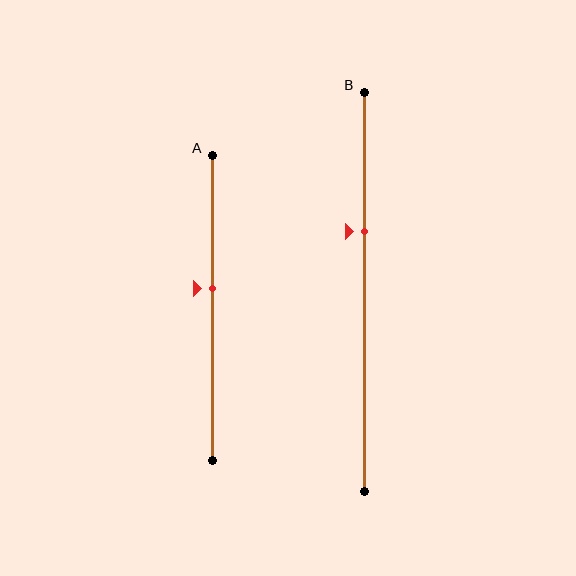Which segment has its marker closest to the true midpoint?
Segment A has its marker closest to the true midpoint.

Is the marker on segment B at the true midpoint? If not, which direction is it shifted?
No, the marker on segment B is shifted upward by about 15% of the segment length.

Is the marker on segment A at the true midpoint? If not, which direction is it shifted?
No, the marker on segment A is shifted upward by about 7% of the segment length.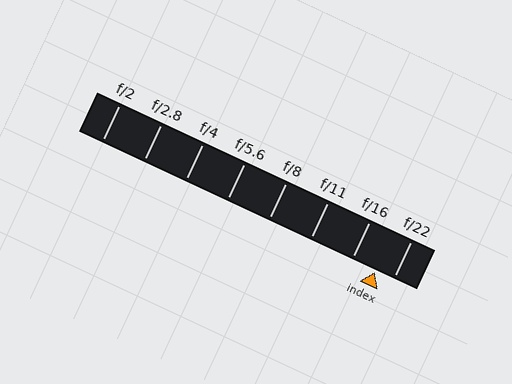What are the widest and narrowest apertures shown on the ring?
The widest aperture shown is f/2 and the narrowest is f/22.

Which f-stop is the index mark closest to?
The index mark is closest to f/22.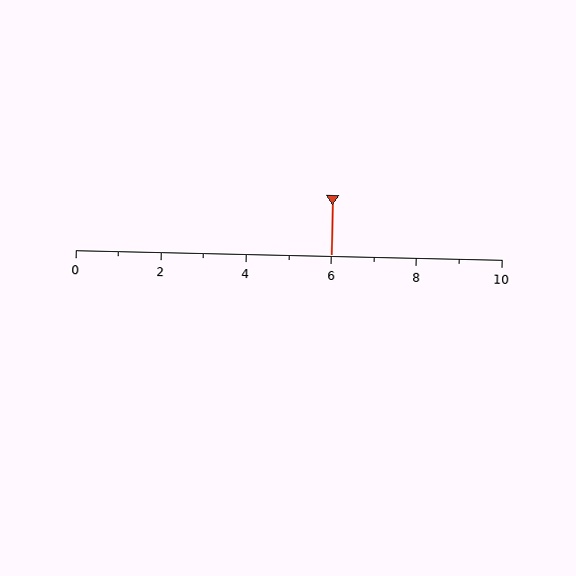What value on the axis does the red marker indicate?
The marker indicates approximately 6.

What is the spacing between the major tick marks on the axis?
The major ticks are spaced 2 apart.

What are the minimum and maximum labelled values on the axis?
The axis runs from 0 to 10.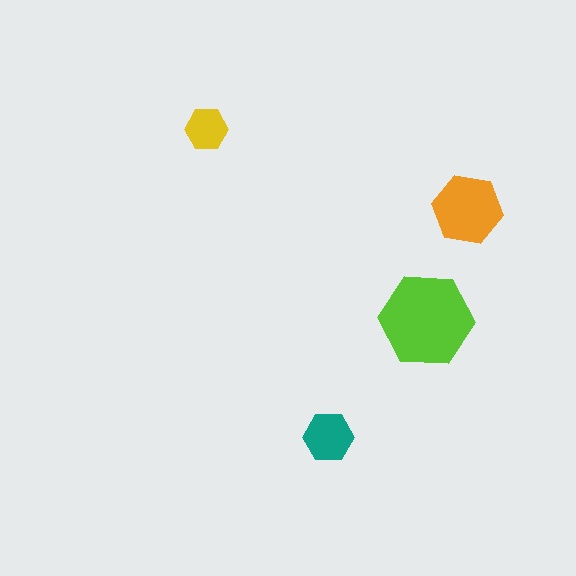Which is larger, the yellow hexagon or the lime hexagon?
The lime one.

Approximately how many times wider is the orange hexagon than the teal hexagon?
About 1.5 times wider.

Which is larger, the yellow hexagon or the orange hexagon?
The orange one.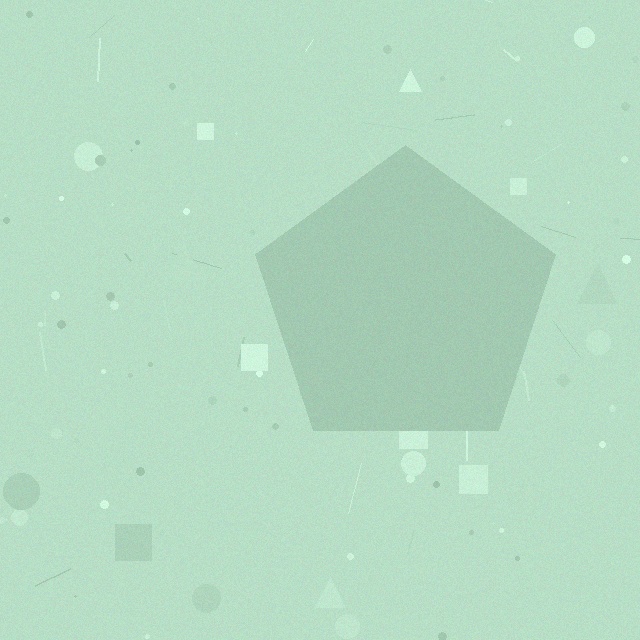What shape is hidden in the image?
A pentagon is hidden in the image.